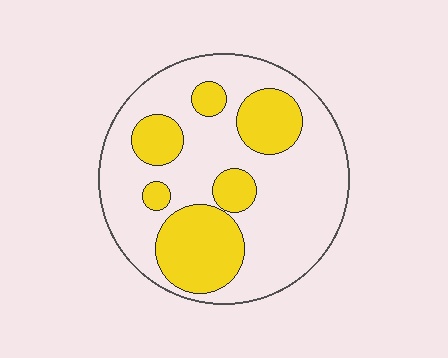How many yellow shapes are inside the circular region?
6.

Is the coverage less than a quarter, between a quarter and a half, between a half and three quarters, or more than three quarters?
Between a quarter and a half.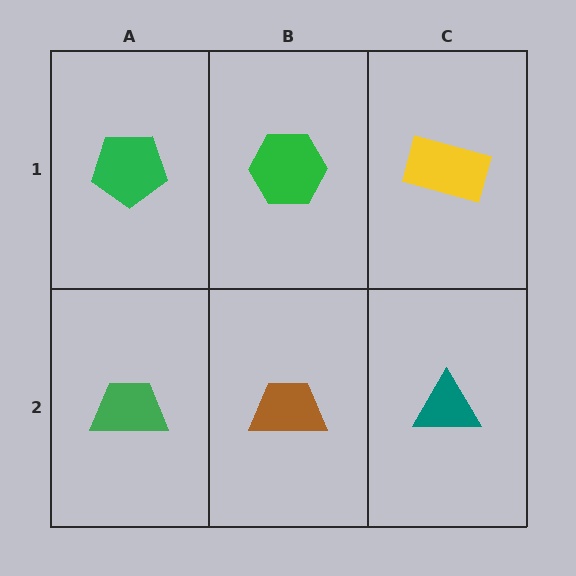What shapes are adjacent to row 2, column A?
A green pentagon (row 1, column A), a brown trapezoid (row 2, column B).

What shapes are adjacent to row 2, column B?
A green hexagon (row 1, column B), a green trapezoid (row 2, column A), a teal triangle (row 2, column C).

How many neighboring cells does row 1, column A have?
2.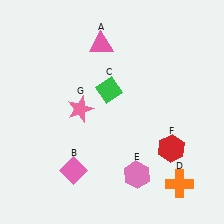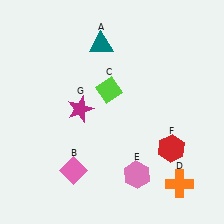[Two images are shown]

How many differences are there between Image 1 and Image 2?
There are 3 differences between the two images.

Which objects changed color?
A changed from pink to teal. C changed from green to lime. G changed from pink to magenta.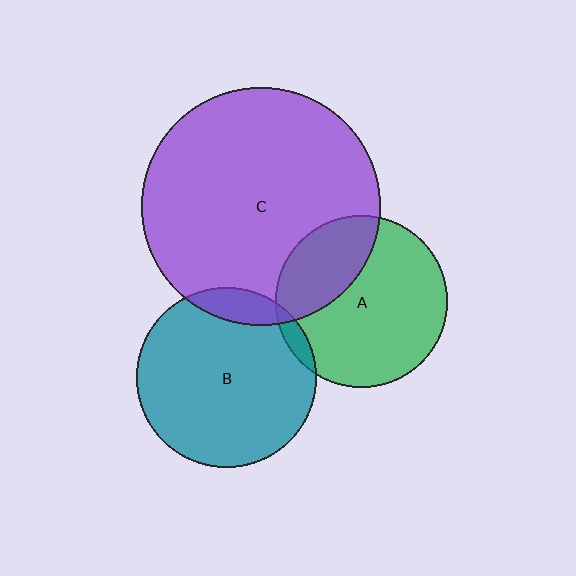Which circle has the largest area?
Circle C (purple).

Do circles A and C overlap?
Yes.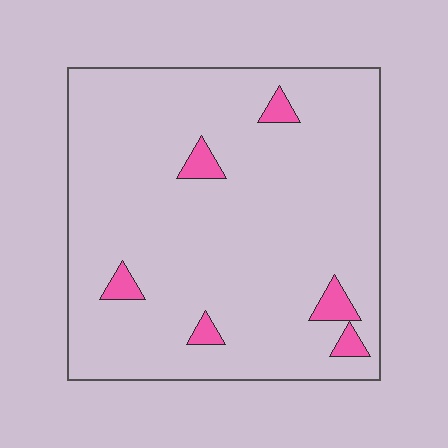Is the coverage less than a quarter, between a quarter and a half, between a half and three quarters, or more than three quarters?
Less than a quarter.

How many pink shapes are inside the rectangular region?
6.